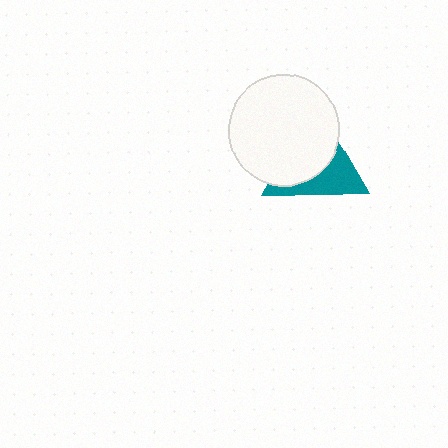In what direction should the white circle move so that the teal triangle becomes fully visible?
The white circle should move toward the upper-left. That is the shortest direction to clear the overlap and leave the teal triangle fully visible.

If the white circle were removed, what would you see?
You would see the complete teal triangle.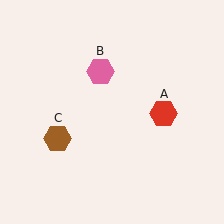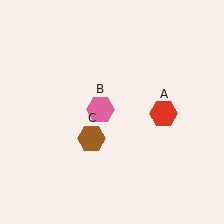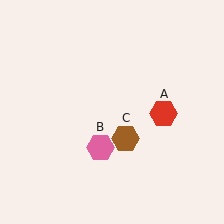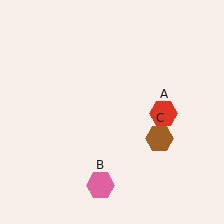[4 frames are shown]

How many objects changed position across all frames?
2 objects changed position: pink hexagon (object B), brown hexagon (object C).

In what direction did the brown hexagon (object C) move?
The brown hexagon (object C) moved right.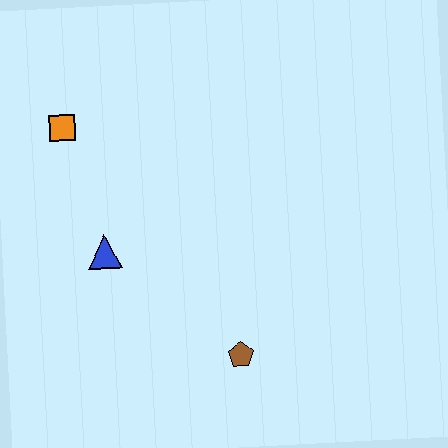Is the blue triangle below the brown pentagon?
No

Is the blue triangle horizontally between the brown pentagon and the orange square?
Yes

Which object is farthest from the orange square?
The brown pentagon is farthest from the orange square.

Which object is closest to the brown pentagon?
The blue triangle is closest to the brown pentagon.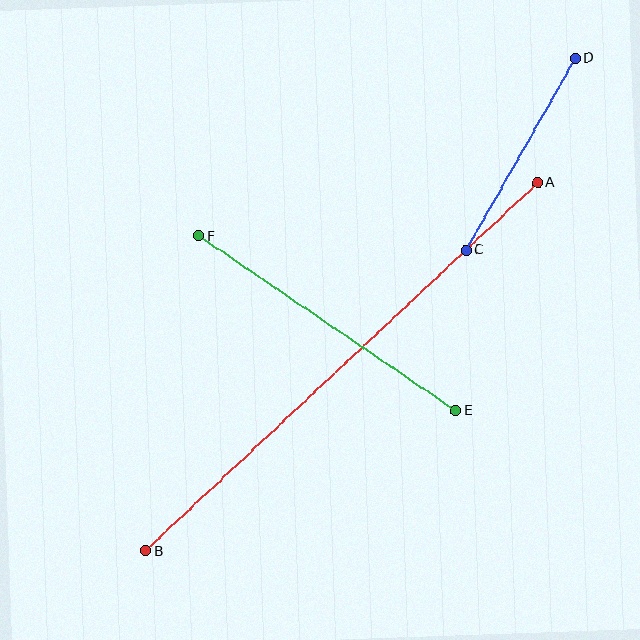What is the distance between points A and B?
The distance is approximately 538 pixels.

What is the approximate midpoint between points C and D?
The midpoint is at approximately (520, 154) pixels.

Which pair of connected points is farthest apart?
Points A and B are farthest apart.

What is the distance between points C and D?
The distance is approximately 221 pixels.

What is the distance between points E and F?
The distance is approximately 311 pixels.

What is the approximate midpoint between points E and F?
The midpoint is at approximately (327, 323) pixels.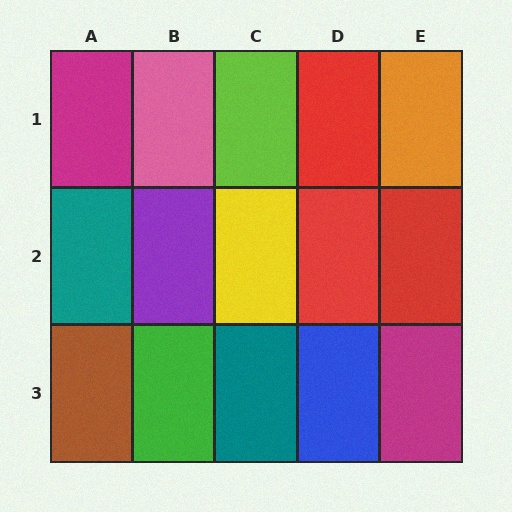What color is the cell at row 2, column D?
Red.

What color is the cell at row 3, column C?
Teal.